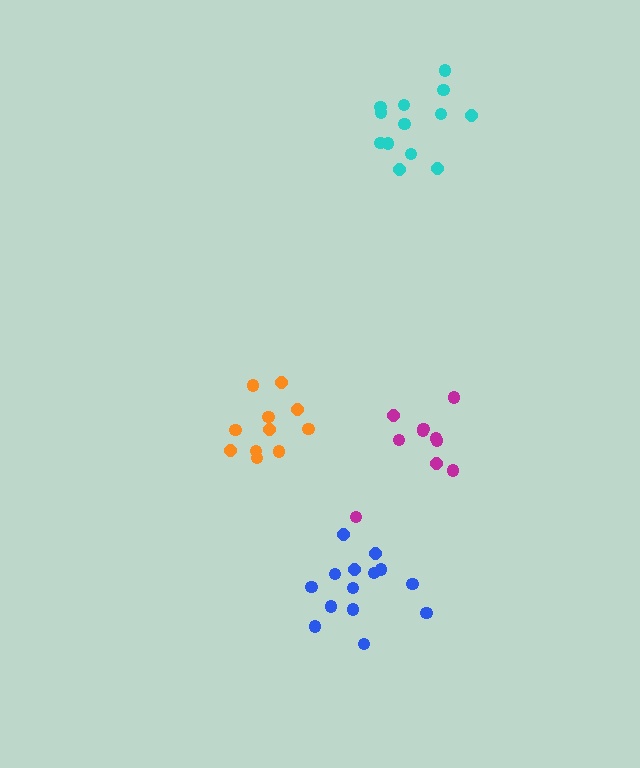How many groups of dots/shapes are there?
There are 4 groups.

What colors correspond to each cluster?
The clusters are colored: orange, magenta, blue, cyan.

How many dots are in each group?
Group 1: 11 dots, Group 2: 10 dots, Group 3: 14 dots, Group 4: 13 dots (48 total).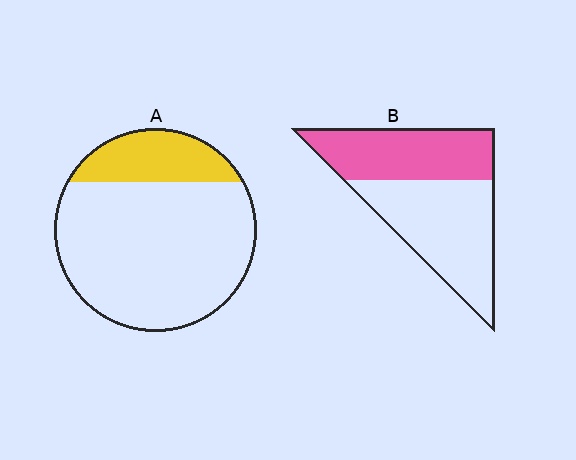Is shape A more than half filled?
No.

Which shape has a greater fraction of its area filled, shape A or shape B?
Shape B.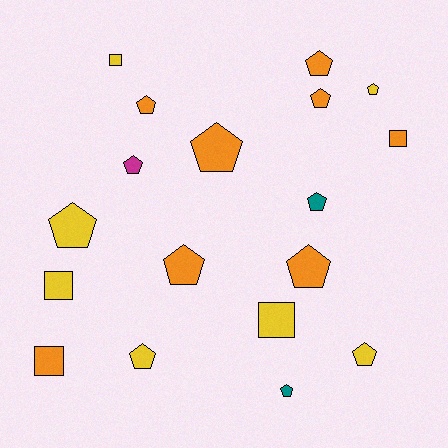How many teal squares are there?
There are no teal squares.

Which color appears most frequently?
Orange, with 8 objects.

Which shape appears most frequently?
Pentagon, with 13 objects.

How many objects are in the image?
There are 18 objects.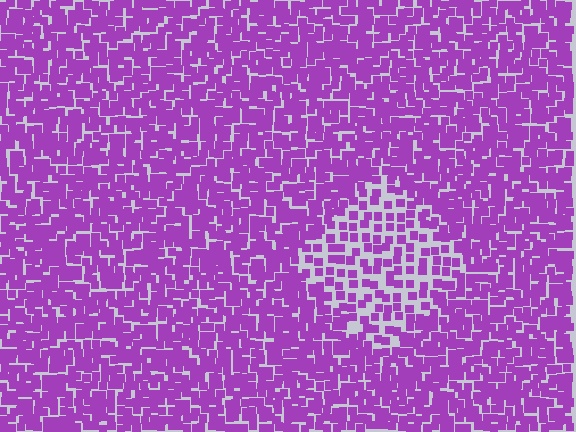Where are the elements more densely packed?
The elements are more densely packed outside the diamond boundary.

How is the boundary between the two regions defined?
The boundary is defined by a change in element density (approximately 2.0x ratio). All elements are the same color, size, and shape.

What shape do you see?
I see a diamond.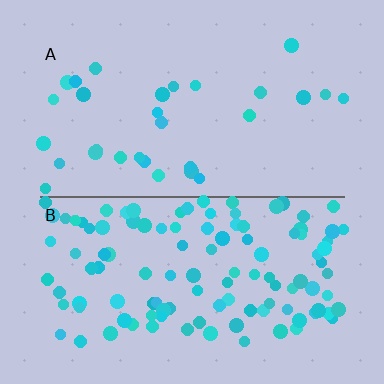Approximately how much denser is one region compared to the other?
Approximately 3.7× — region B over region A.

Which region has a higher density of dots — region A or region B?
B (the bottom).